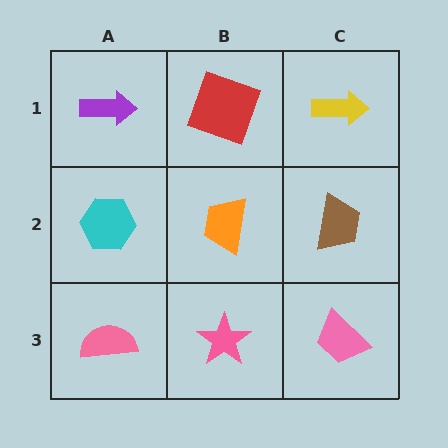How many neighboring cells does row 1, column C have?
2.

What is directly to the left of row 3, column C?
A pink star.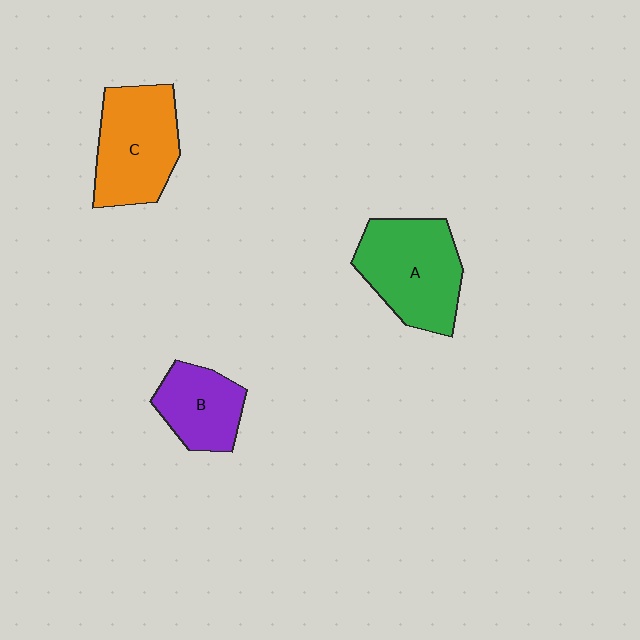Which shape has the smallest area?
Shape B (purple).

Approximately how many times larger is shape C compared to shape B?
Approximately 1.5 times.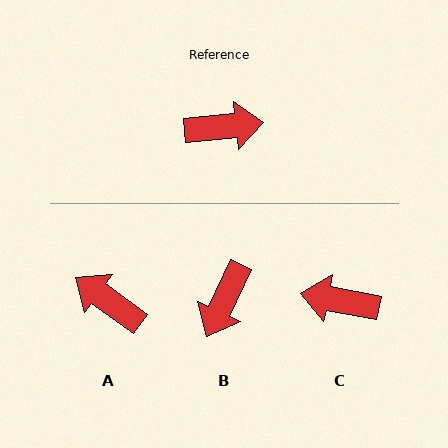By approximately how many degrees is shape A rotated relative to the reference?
Approximately 138 degrees counter-clockwise.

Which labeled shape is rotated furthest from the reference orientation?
C, about 164 degrees away.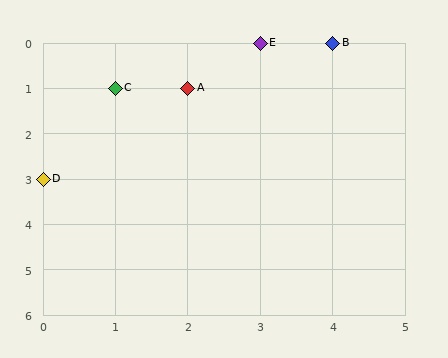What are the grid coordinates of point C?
Point C is at grid coordinates (1, 1).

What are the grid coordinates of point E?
Point E is at grid coordinates (3, 0).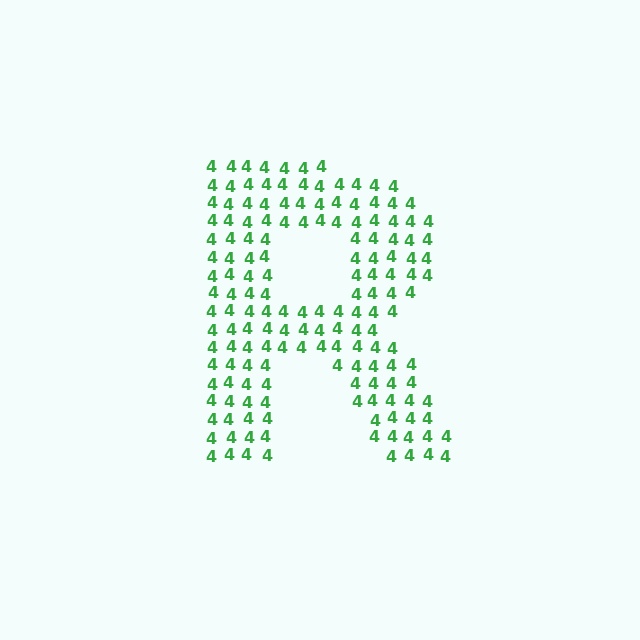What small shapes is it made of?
It is made of small digit 4's.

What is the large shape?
The large shape is the letter R.